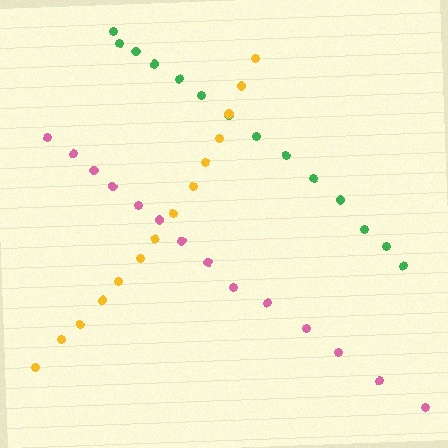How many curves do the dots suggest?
There are 3 distinct paths.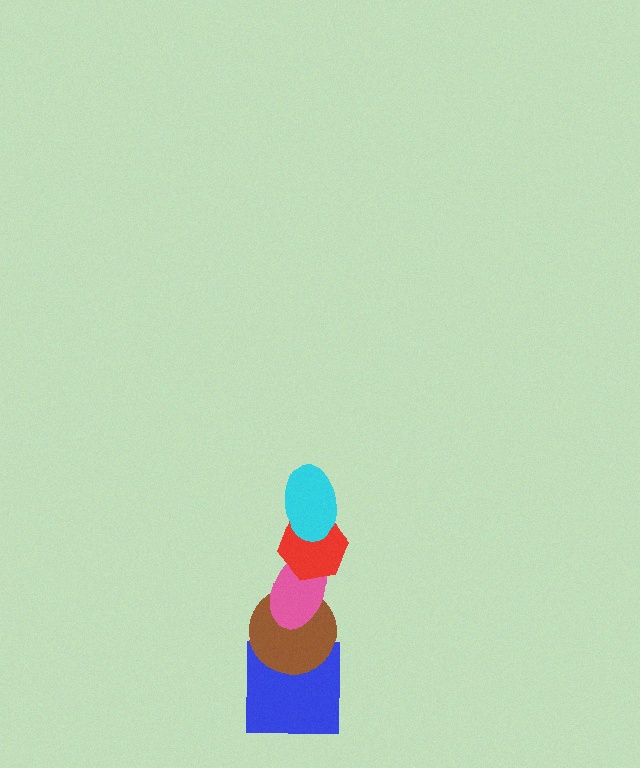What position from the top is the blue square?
The blue square is 5th from the top.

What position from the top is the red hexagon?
The red hexagon is 2nd from the top.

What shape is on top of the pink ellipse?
The red hexagon is on top of the pink ellipse.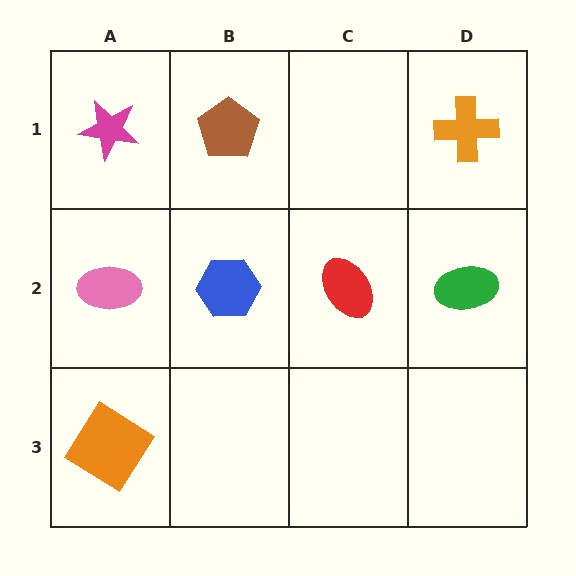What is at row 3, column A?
An orange diamond.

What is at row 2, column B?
A blue hexagon.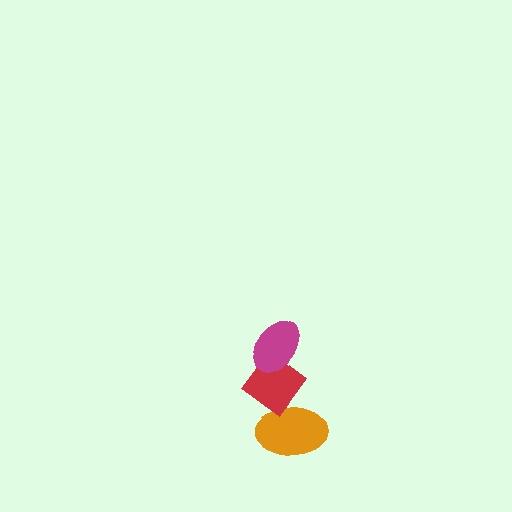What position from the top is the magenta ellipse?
The magenta ellipse is 1st from the top.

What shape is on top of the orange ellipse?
The red diamond is on top of the orange ellipse.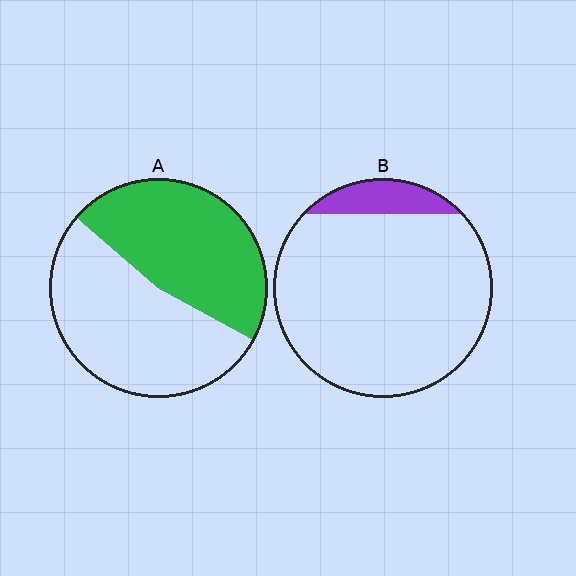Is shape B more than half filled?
No.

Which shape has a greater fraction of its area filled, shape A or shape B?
Shape A.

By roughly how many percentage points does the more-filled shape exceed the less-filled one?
By roughly 35 percentage points (A over B).